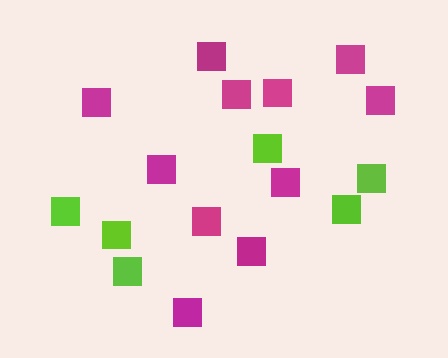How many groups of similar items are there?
There are 2 groups: one group of lime squares (6) and one group of magenta squares (11).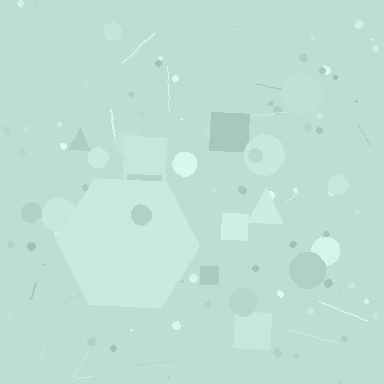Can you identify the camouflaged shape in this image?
The camouflaged shape is a hexagon.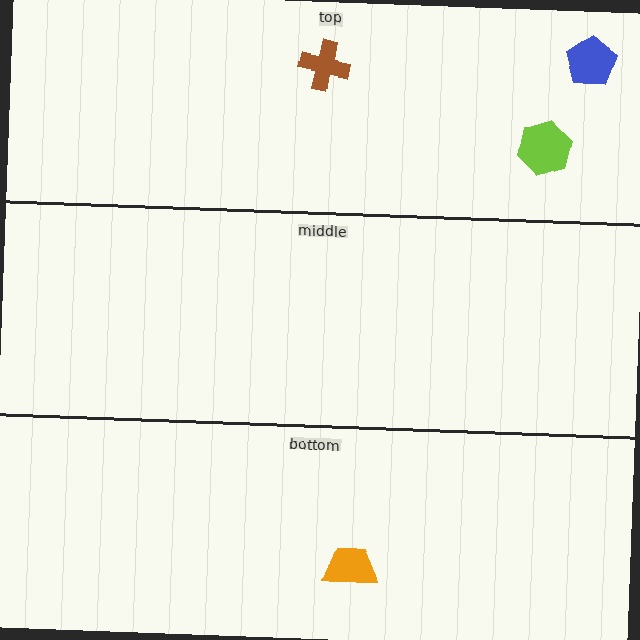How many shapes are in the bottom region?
1.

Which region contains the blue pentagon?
The top region.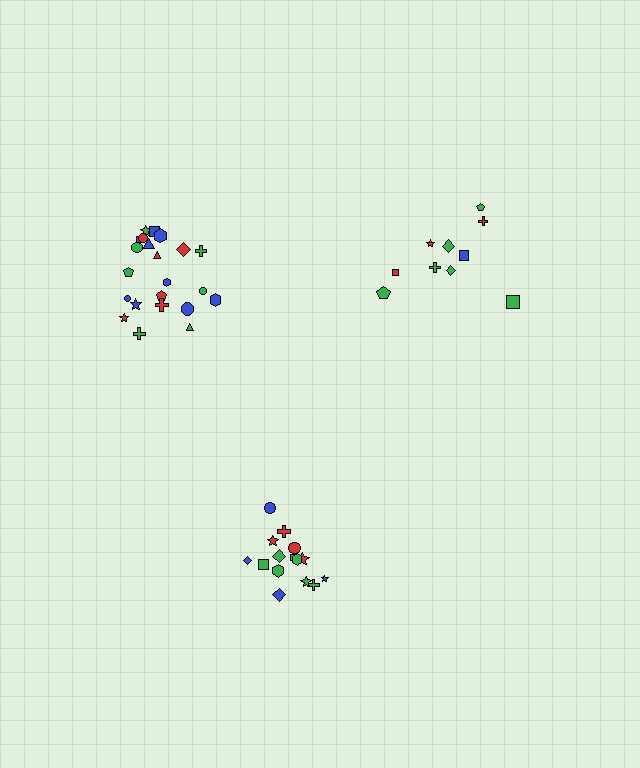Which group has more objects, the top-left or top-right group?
The top-left group.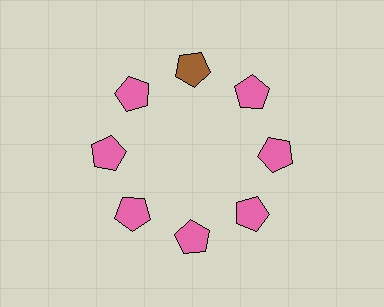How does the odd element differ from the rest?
It has a different color: brown instead of pink.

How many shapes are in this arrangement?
There are 8 shapes arranged in a ring pattern.